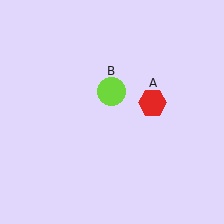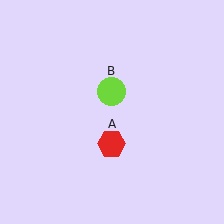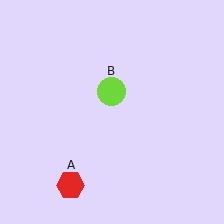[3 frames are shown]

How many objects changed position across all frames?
1 object changed position: red hexagon (object A).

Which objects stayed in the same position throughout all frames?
Lime circle (object B) remained stationary.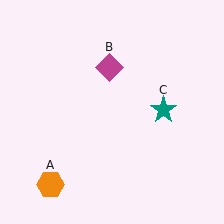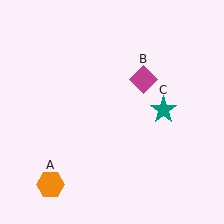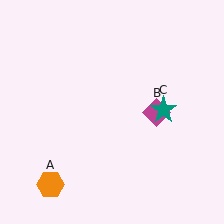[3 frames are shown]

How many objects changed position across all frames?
1 object changed position: magenta diamond (object B).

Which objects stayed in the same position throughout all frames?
Orange hexagon (object A) and teal star (object C) remained stationary.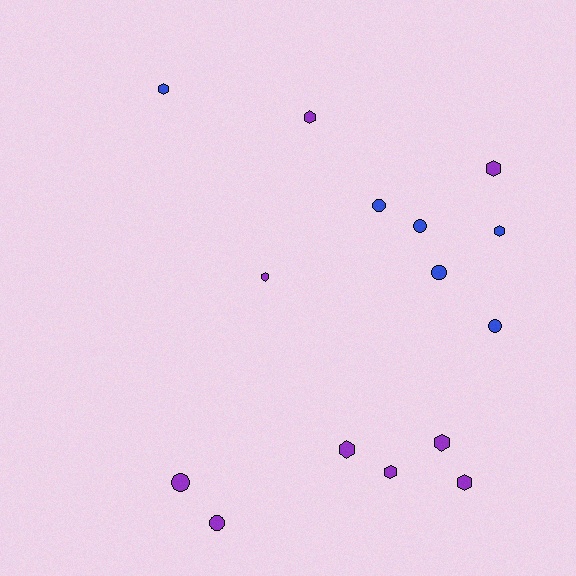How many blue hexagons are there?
There are 2 blue hexagons.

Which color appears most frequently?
Purple, with 9 objects.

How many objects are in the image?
There are 15 objects.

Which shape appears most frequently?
Hexagon, with 9 objects.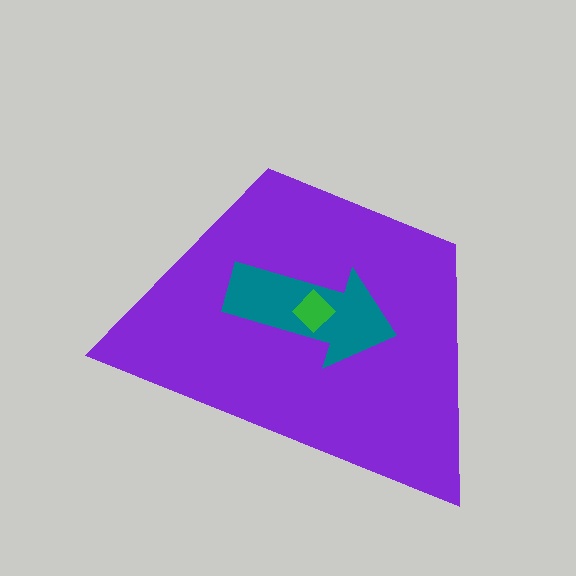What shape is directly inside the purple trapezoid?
The teal arrow.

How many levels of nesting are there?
3.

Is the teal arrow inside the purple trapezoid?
Yes.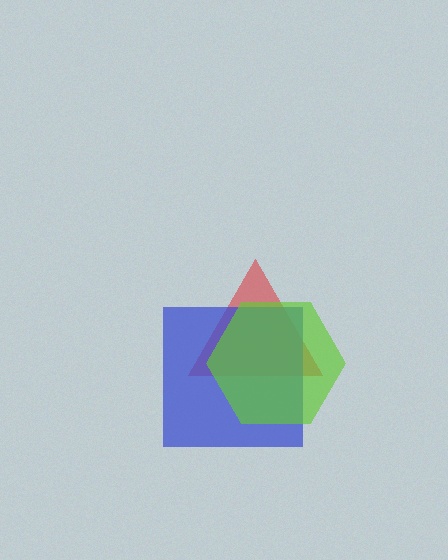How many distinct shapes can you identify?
There are 3 distinct shapes: a red triangle, a blue square, a lime hexagon.